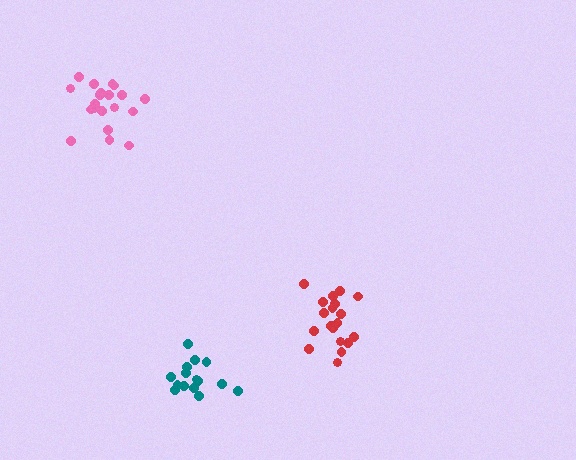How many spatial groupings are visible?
There are 3 spatial groupings.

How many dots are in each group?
Group 1: 15 dots, Group 2: 19 dots, Group 3: 21 dots (55 total).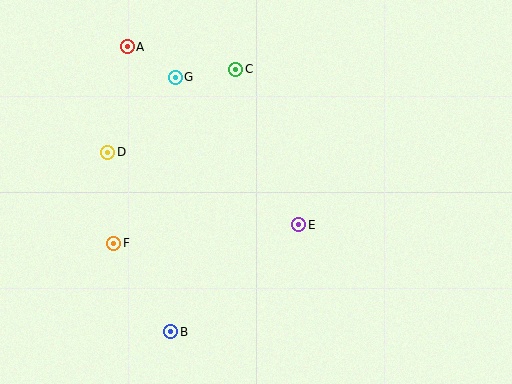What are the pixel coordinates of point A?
Point A is at (127, 47).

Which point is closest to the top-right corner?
Point C is closest to the top-right corner.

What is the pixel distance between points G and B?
The distance between G and B is 254 pixels.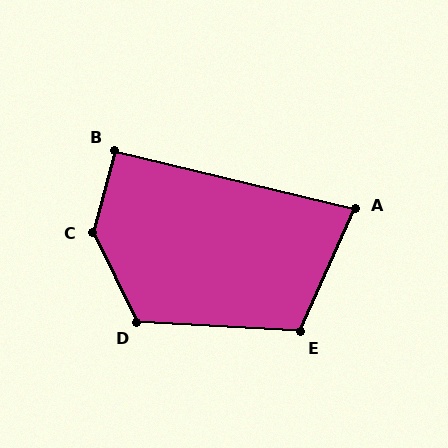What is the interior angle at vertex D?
Approximately 119 degrees (obtuse).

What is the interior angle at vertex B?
Approximately 92 degrees (approximately right).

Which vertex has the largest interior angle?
C, at approximately 139 degrees.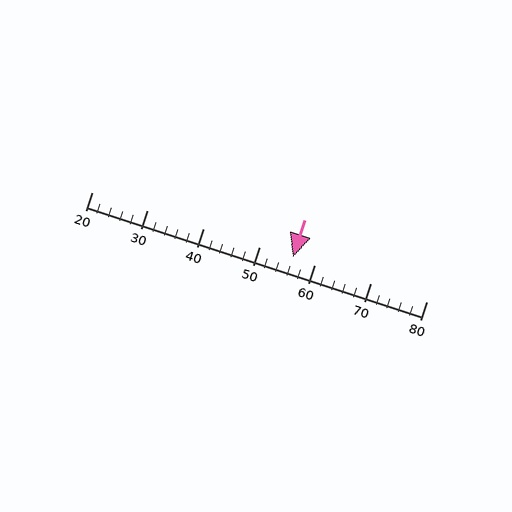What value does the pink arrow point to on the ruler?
The pink arrow points to approximately 56.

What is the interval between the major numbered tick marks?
The major tick marks are spaced 10 units apart.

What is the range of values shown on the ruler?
The ruler shows values from 20 to 80.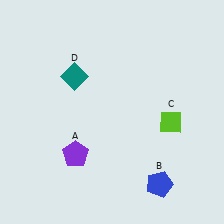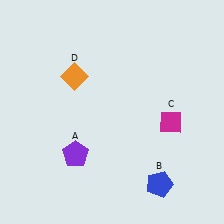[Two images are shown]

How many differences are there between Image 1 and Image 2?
There are 2 differences between the two images.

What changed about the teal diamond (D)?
In Image 1, D is teal. In Image 2, it changed to orange.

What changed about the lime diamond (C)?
In Image 1, C is lime. In Image 2, it changed to magenta.